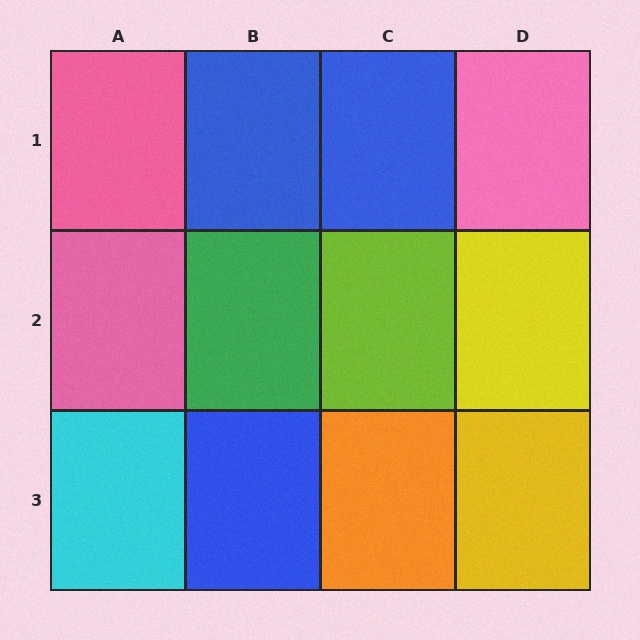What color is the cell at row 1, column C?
Blue.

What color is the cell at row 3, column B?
Blue.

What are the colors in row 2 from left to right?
Pink, green, lime, yellow.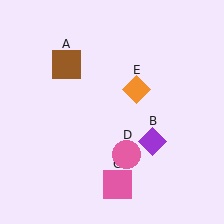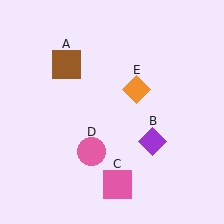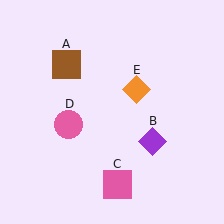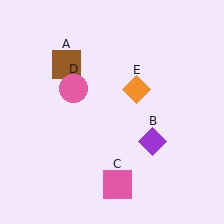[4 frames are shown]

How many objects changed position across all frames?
1 object changed position: pink circle (object D).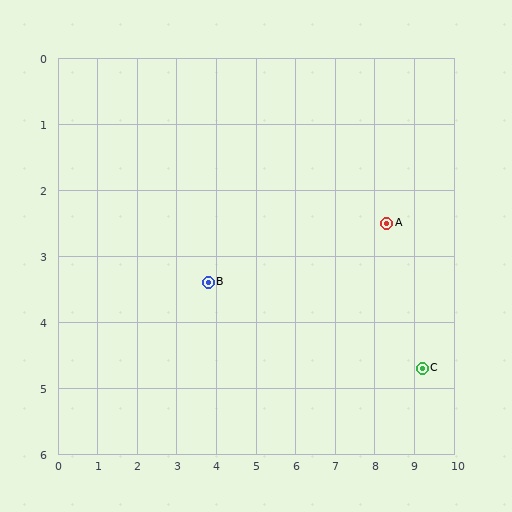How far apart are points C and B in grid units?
Points C and B are about 5.6 grid units apart.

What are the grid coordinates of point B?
Point B is at approximately (3.8, 3.4).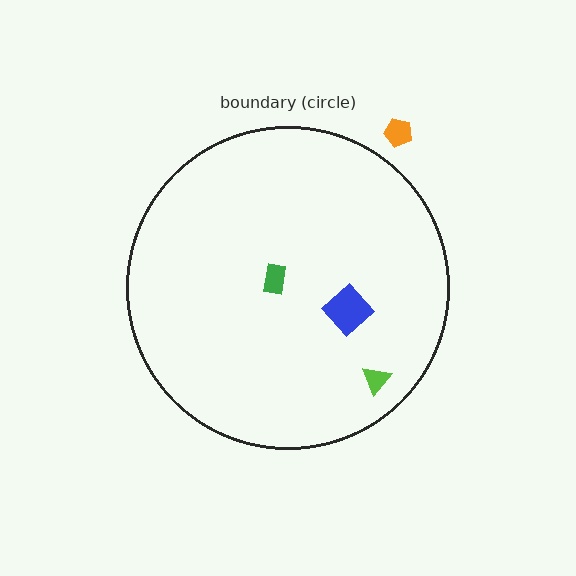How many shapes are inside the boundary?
3 inside, 1 outside.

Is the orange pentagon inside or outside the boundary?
Outside.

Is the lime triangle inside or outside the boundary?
Inside.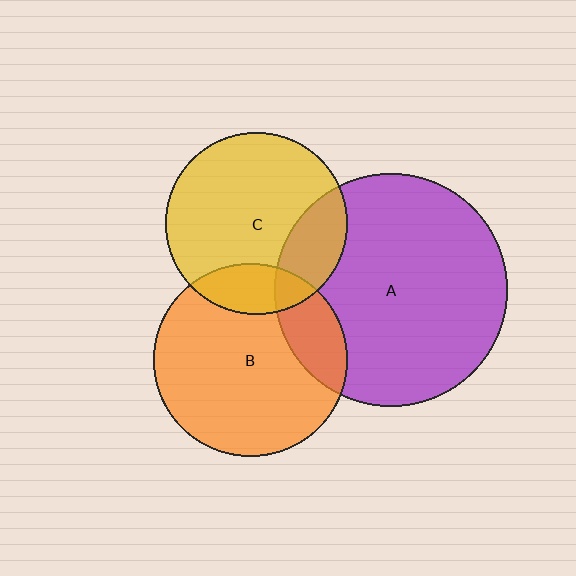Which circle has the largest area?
Circle A (purple).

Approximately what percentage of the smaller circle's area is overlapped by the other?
Approximately 15%.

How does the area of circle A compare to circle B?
Approximately 1.5 times.